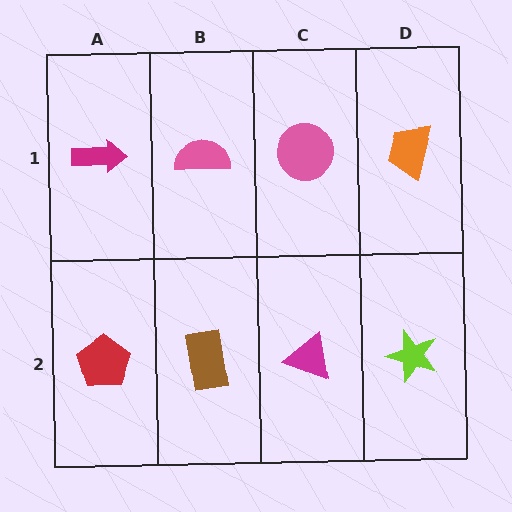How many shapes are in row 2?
4 shapes.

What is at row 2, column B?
A brown rectangle.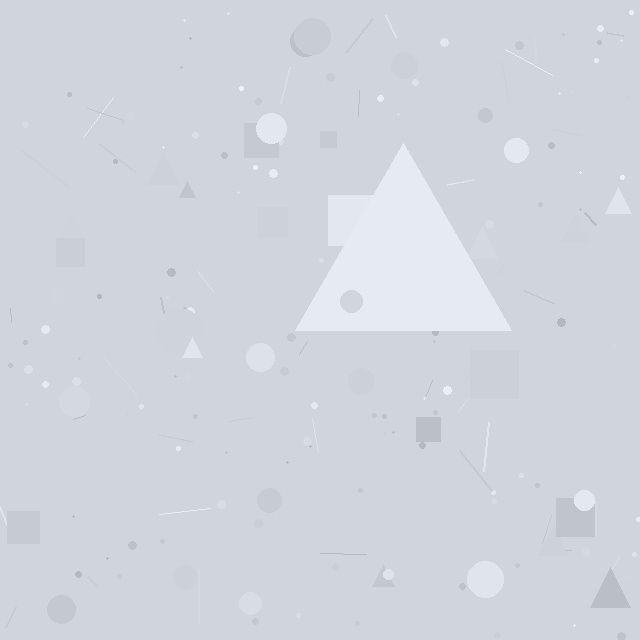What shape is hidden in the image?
A triangle is hidden in the image.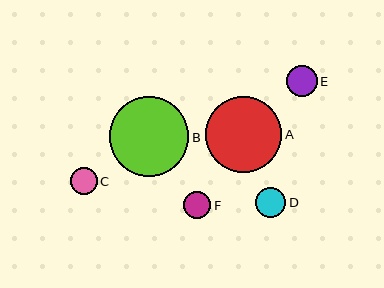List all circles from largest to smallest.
From largest to smallest: B, A, E, D, F, C.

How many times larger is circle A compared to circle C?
Circle A is approximately 2.8 times the size of circle C.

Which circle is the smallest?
Circle C is the smallest with a size of approximately 27 pixels.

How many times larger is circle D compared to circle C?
Circle D is approximately 1.1 times the size of circle C.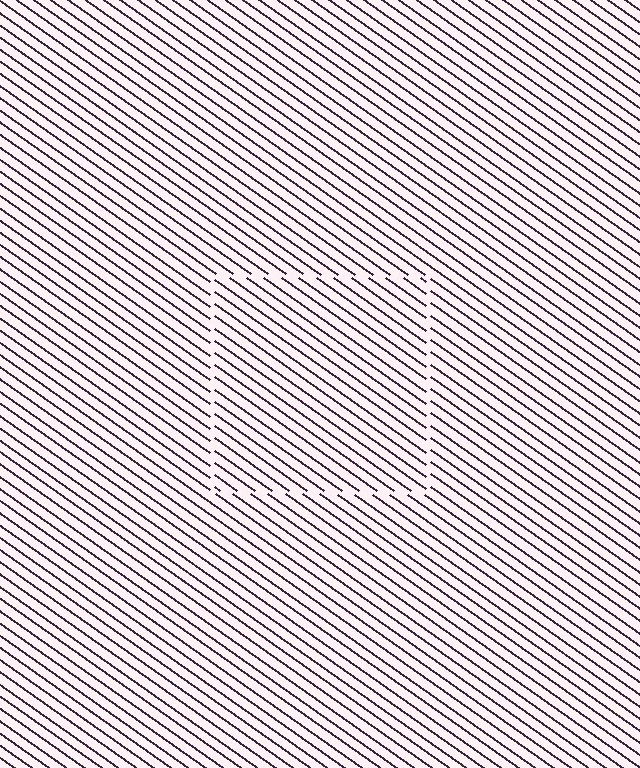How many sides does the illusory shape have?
4 sides — the line-ends trace a square.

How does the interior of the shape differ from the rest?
The interior of the shape contains the same grating, shifted by half a period — the contour is defined by the phase discontinuity where line-ends from the inner and outer gratings abut.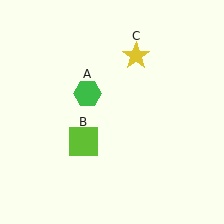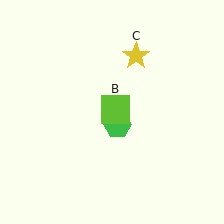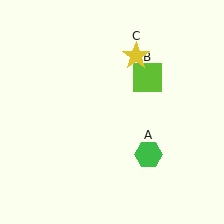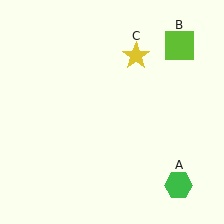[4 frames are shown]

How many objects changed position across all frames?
2 objects changed position: green hexagon (object A), lime square (object B).